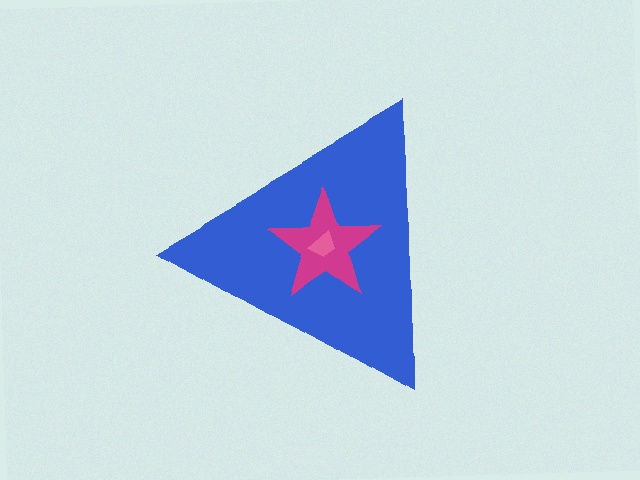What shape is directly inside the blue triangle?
The magenta star.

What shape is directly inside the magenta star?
The pink trapezoid.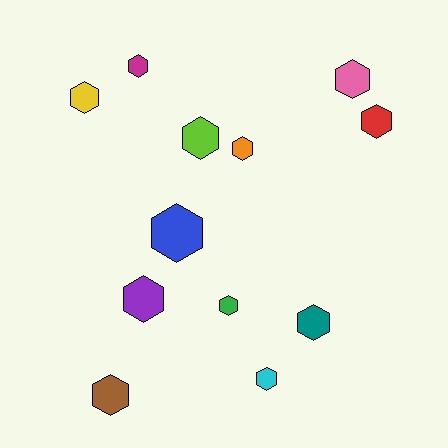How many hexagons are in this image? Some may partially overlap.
There are 12 hexagons.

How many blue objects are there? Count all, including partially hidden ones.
There is 1 blue object.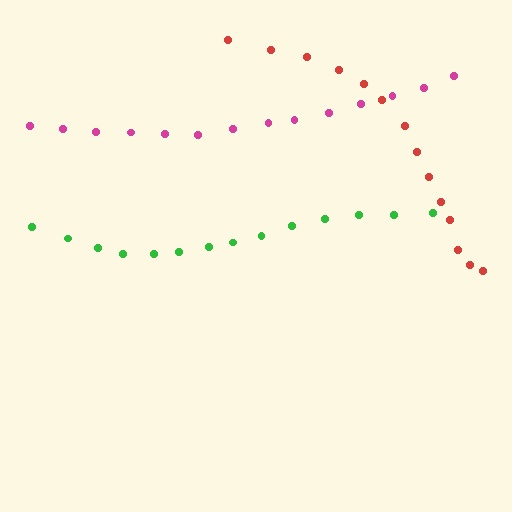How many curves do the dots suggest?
There are 3 distinct paths.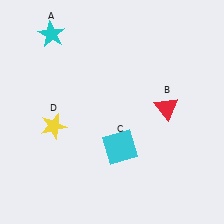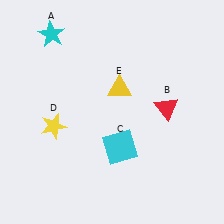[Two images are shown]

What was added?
A yellow triangle (E) was added in Image 2.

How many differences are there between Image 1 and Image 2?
There is 1 difference between the two images.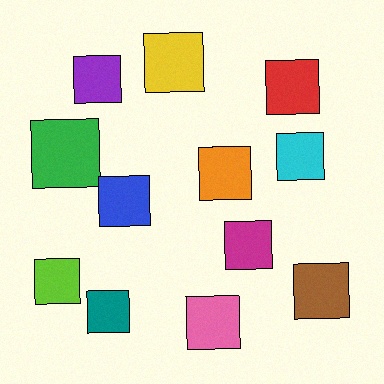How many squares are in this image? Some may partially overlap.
There are 12 squares.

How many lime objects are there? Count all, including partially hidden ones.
There is 1 lime object.